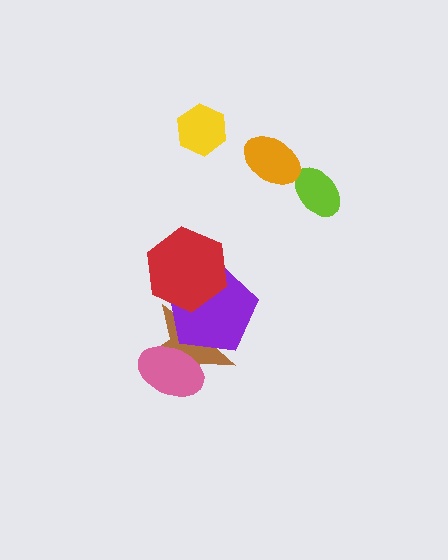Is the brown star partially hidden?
Yes, it is partially covered by another shape.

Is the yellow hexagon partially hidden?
No, no other shape covers it.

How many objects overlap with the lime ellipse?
0 objects overlap with the lime ellipse.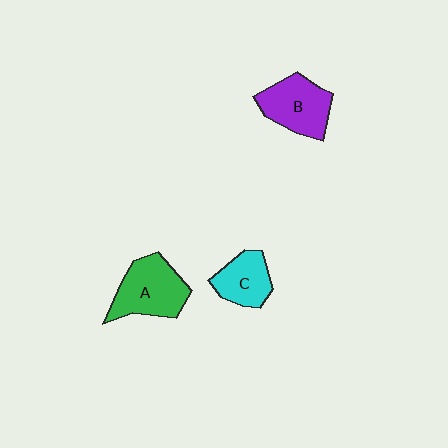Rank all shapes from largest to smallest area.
From largest to smallest: A (green), B (purple), C (cyan).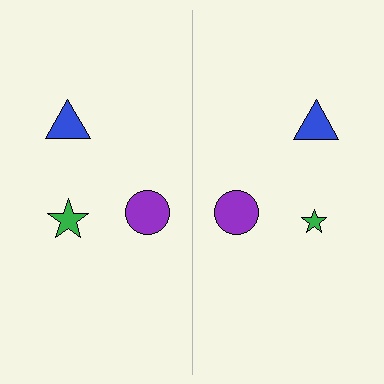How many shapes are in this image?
There are 6 shapes in this image.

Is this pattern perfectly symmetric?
No, the pattern is not perfectly symmetric. The green star on the right side has a different size than its mirror counterpart.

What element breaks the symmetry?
The green star on the right side has a different size than its mirror counterpart.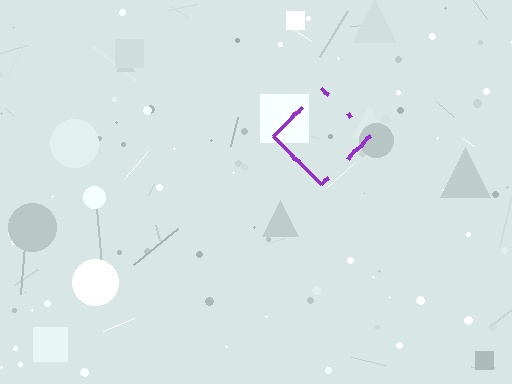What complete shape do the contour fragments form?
The contour fragments form a diamond.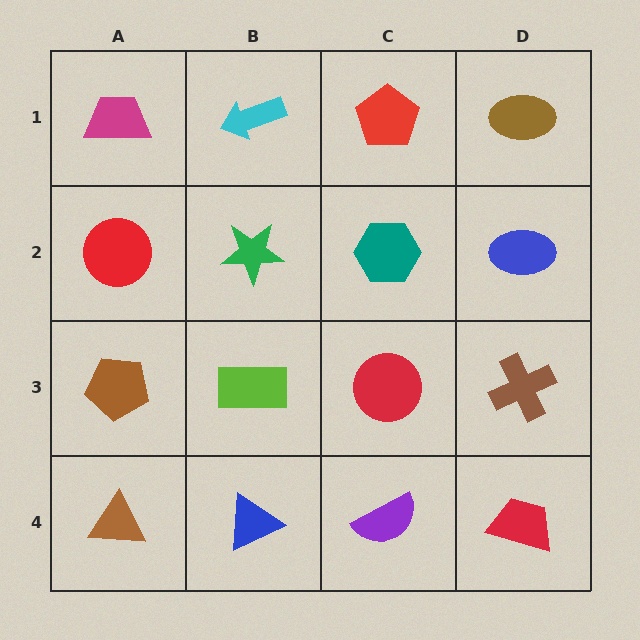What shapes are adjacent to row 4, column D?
A brown cross (row 3, column D), a purple semicircle (row 4, column C).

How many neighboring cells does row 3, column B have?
4.